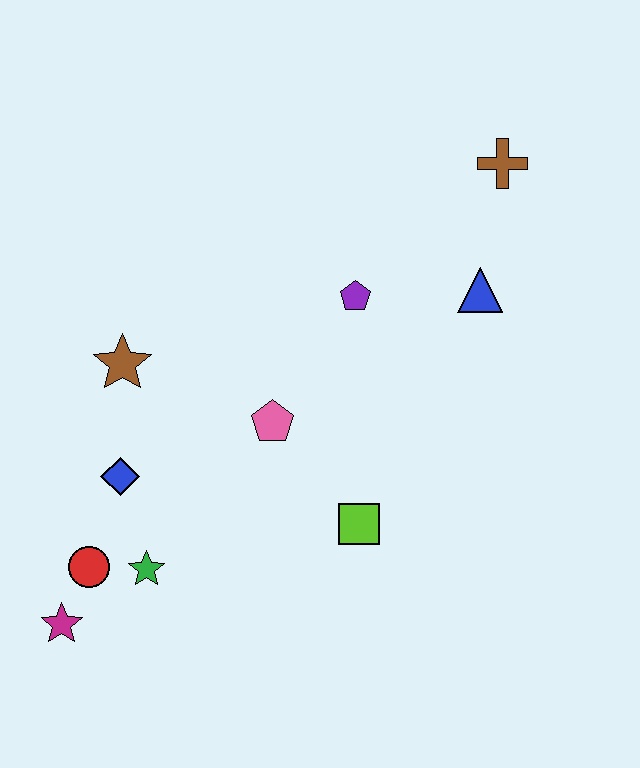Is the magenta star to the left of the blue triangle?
Yes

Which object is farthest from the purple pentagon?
The magenta star is farthest from the purple pentagon.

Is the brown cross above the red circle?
Yes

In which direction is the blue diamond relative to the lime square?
The blue diamond is to the left of the lime square.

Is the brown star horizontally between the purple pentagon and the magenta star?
Yes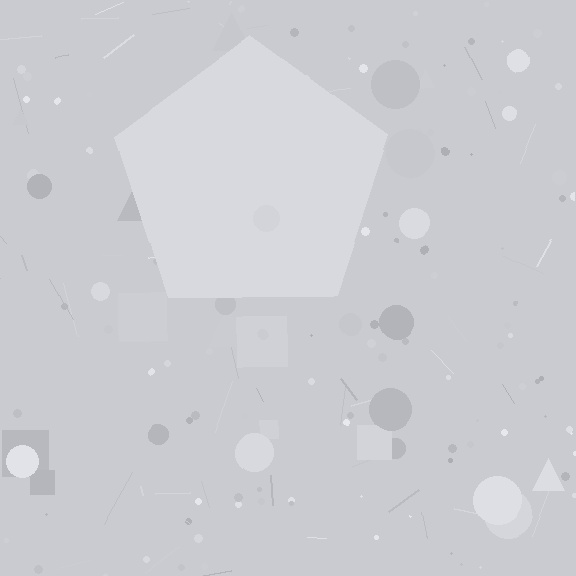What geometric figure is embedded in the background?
A pentagon is embedded in the background.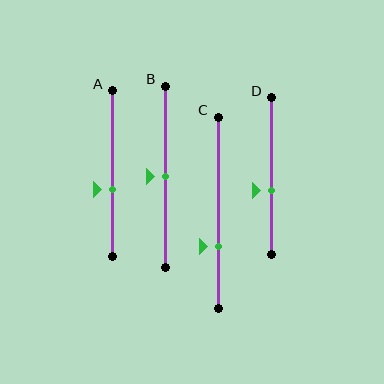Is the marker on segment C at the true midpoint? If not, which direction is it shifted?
No, the marker on segment C is shifted downward by about 18% of the segment length.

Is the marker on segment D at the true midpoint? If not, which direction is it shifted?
No, the marker on segment D is shifted downward by about 10% of the segment length.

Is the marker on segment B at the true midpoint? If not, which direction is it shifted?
Yes, the marker on segment B is at the true midpoint.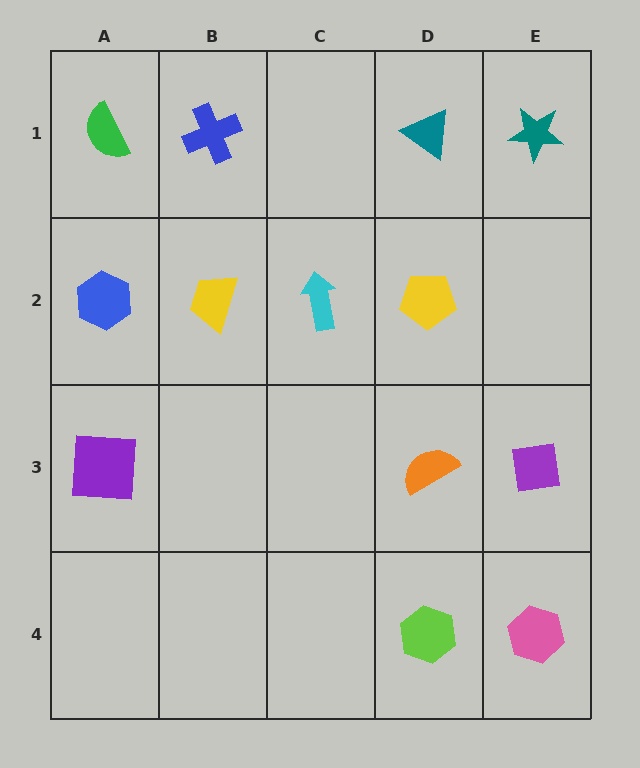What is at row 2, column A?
A blue hexagon.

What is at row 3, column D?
An orange semicircle.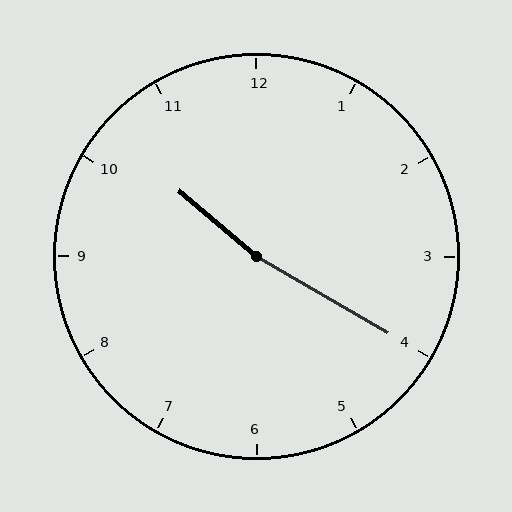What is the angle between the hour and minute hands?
Approximately 170 degrees.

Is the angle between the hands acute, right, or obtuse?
It is obtuse.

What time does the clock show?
10:20.